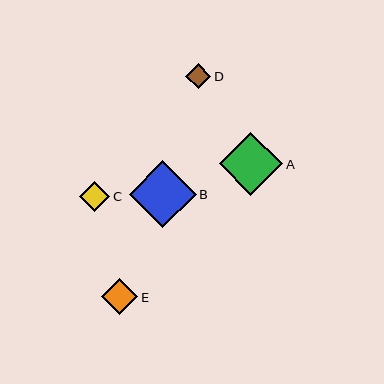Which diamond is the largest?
Diamond B is the largest with a size of approximately 67 pixels.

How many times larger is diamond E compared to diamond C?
Diamond E is approximately 1.2 times the size of diamond C.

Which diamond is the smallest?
Diamond D is the smallest with a size of approximately 25 pixels.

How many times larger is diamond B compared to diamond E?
Diamond B is approximately 1.9 times the size of diamond E.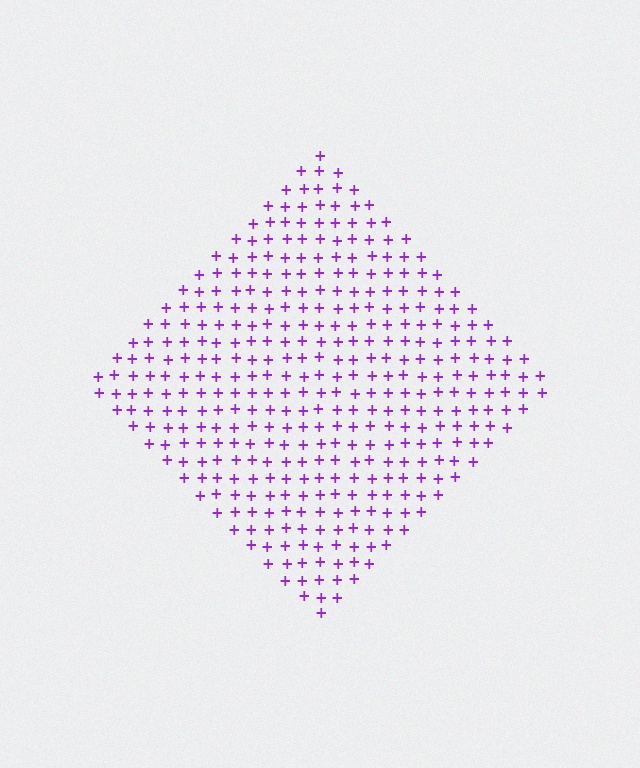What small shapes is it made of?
It is made of small plus signs.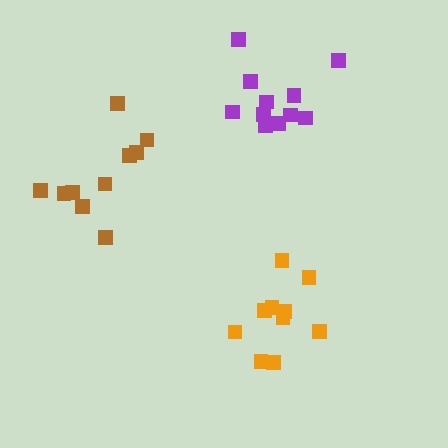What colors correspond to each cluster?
The clusters are colored: orange, brown, purple.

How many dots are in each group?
Group 1: 10 dots, Group 2: 10 dots, Group 3: 11 dots (31 total).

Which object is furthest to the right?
The purple cluster is rightmost.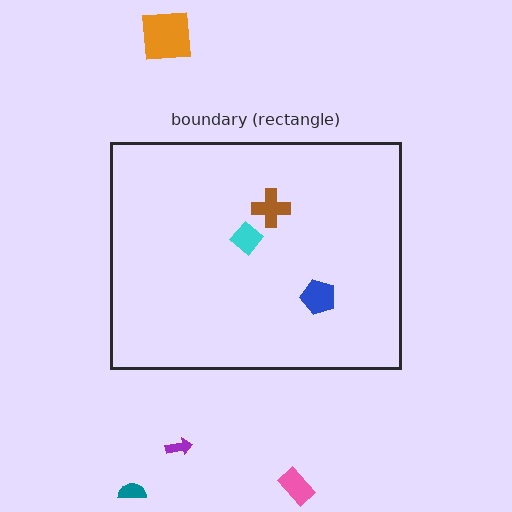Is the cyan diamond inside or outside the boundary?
Inside.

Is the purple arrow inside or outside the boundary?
Outside.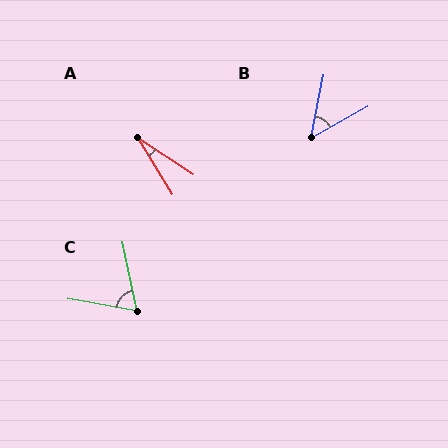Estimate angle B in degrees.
Approximately 50 degrees.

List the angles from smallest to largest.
A (26°), B (50°), C (68°).